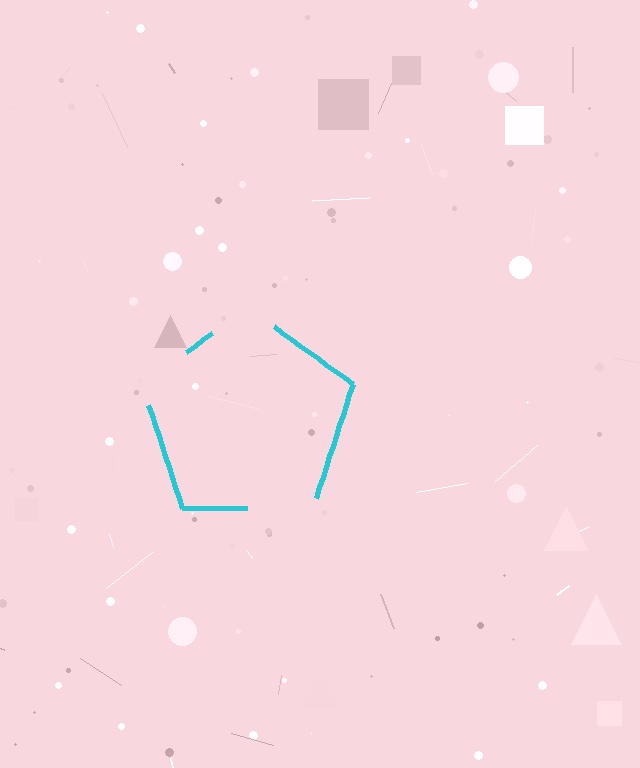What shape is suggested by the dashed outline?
The dashed outline suggests a pentagon.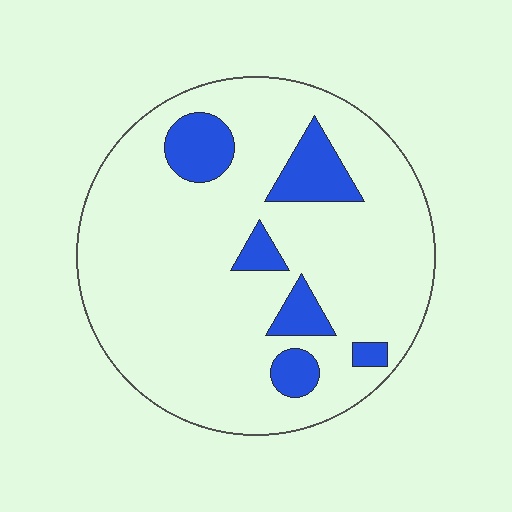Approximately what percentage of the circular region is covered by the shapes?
Approximately 15%.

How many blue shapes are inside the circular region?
6.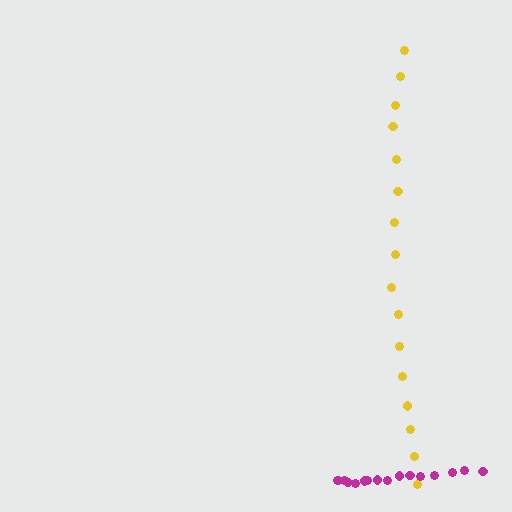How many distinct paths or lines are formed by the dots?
There are 2 distinct paths.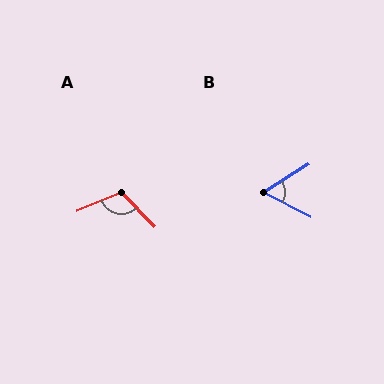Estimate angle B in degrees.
Approximately 60 degrees.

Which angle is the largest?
A, at approximately 111 degrees.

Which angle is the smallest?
B, at approximately 60 degrees.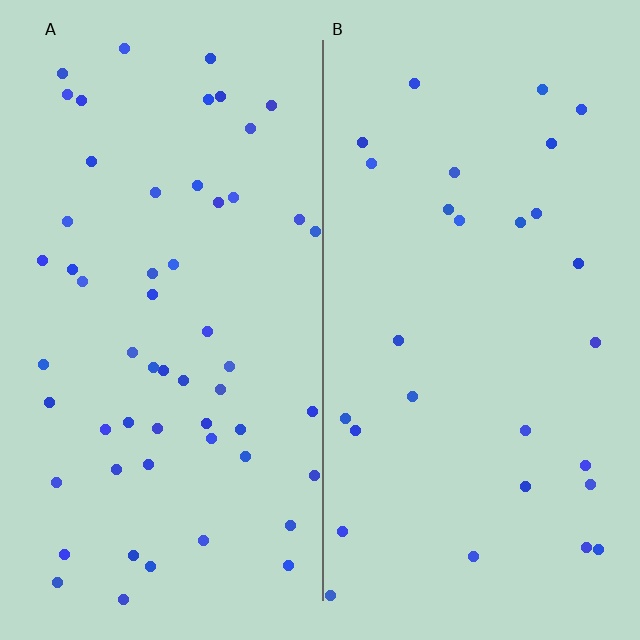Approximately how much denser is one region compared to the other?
Approximately 2.0× — region A over region B.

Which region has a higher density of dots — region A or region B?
A (the left).